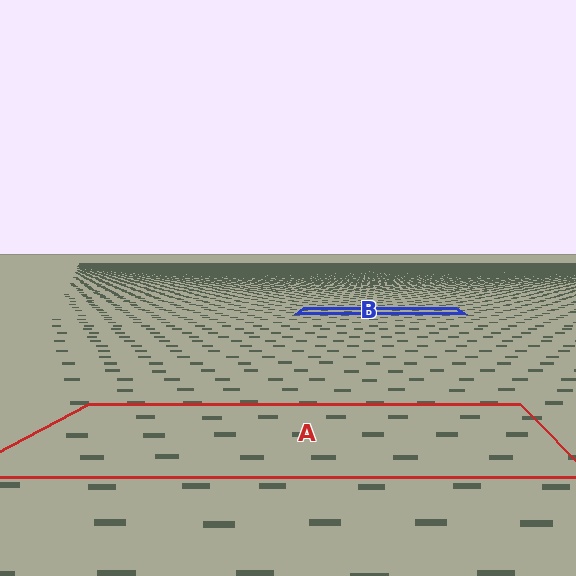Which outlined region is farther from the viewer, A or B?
Region B is farther from the viewer — the texture elements inside it appear smaller and more densely packed.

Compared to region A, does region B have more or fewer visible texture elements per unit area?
Region B has more texture elements per unit area — they are packed more densely because it is farther away.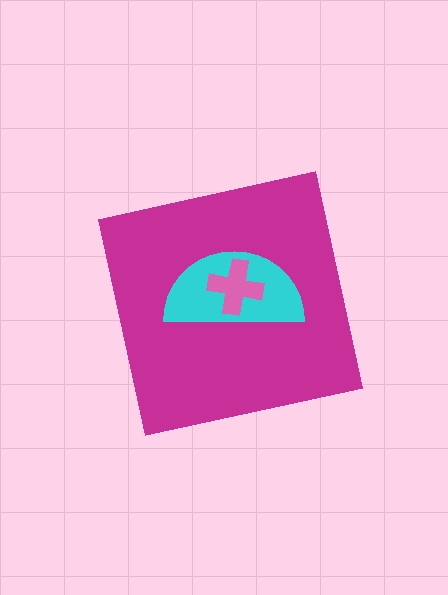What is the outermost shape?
The magenta square.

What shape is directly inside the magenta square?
The cyan semicircle.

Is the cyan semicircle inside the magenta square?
Yes.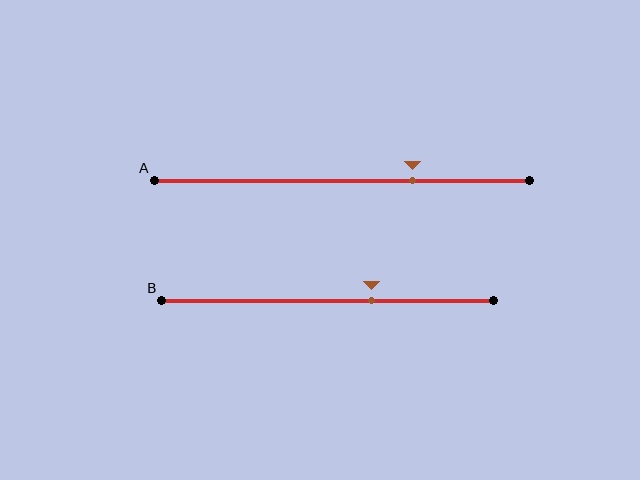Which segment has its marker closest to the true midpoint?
Segment B has its marker closest to the true midpoint.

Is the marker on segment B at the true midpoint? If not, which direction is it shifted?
No, the marker on segment B is shifted to the right by about 13% of the segment length.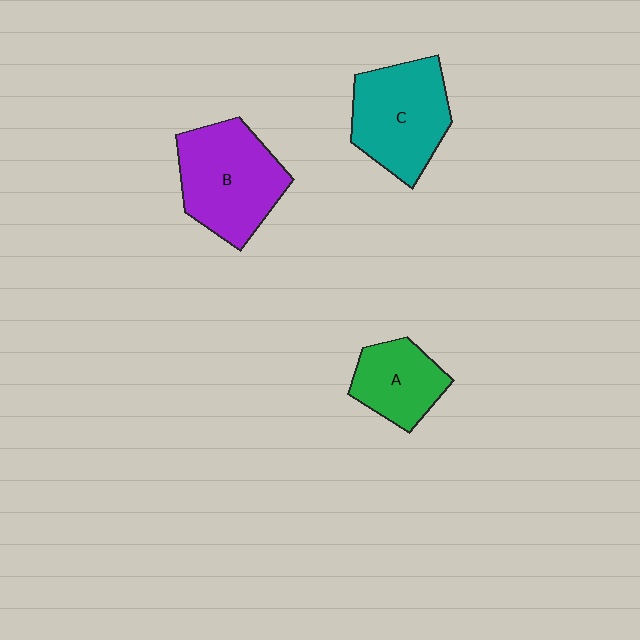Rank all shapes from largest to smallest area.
From largest to smallest: B (purple), C (teal), A (green).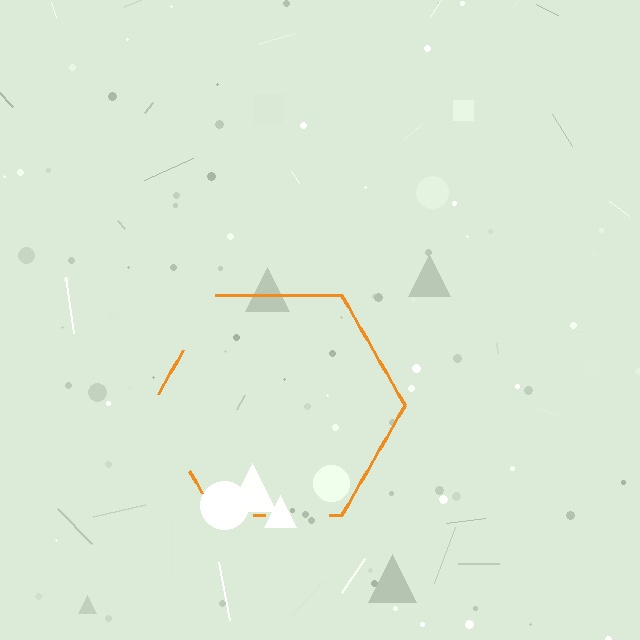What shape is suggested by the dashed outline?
The dashed outline suggests a hexagon.